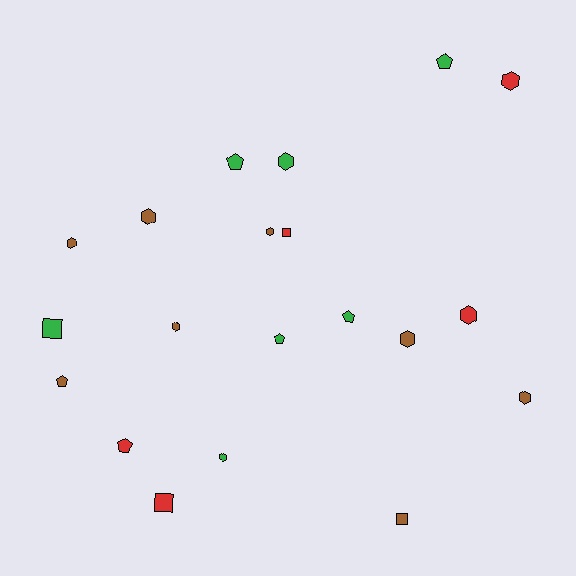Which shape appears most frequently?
Hexagon, with 10 objects.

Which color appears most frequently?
Brown, with 8 objects.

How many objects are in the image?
There are 20 objects.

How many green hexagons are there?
There are 2 green hexagons.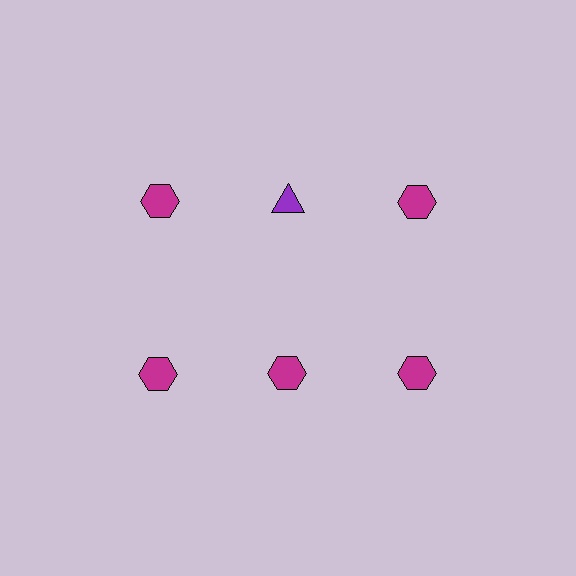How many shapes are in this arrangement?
There are 6 shapes arranged in a grid pattern.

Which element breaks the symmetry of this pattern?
The purple triangle in the top row, second from left column breaks the symmetry. All other shapes are magenta hexagons.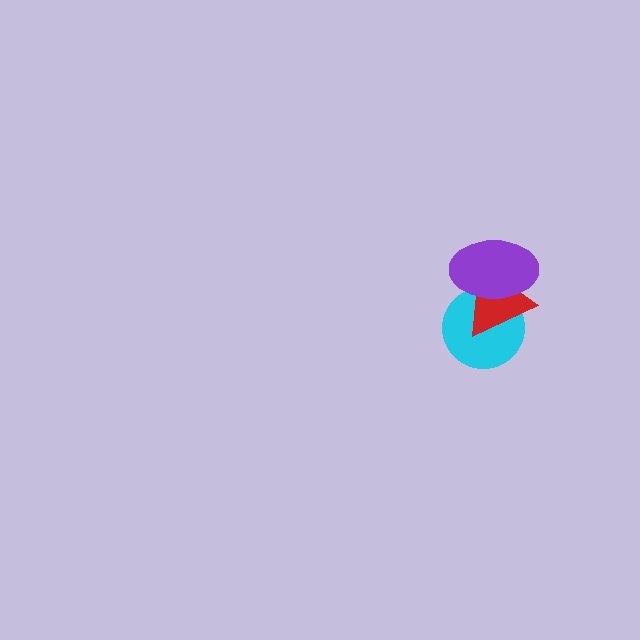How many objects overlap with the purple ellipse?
2 objects overlap with the purple ellipse.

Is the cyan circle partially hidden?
Yes, it is partially covered by another shape.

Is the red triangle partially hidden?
Yes, it is partially covered by another shape.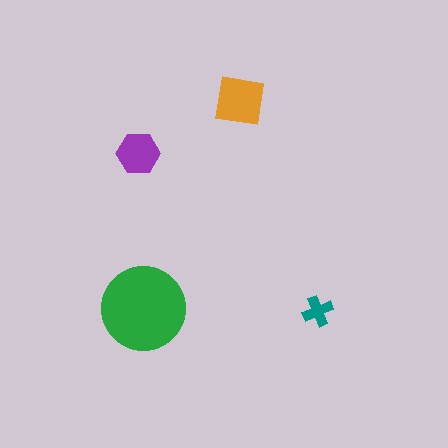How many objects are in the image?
There are 4 objects in the image.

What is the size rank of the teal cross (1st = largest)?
4th.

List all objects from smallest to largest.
The teal cross, the purple hexagon, the orange square, the green circle.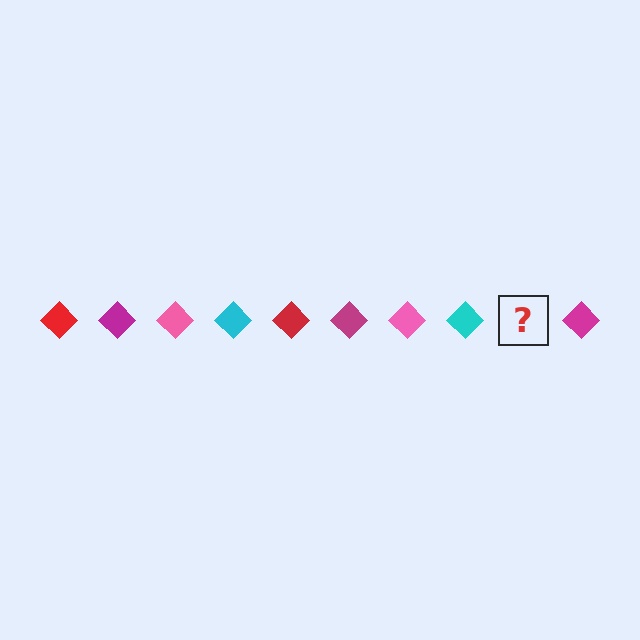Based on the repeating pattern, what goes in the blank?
The blank should be a red diamond.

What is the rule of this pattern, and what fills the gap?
The rule is that the pattern cycles through red, magenta, pink, cyan diamonds. The gap should be filled with a red diamond.